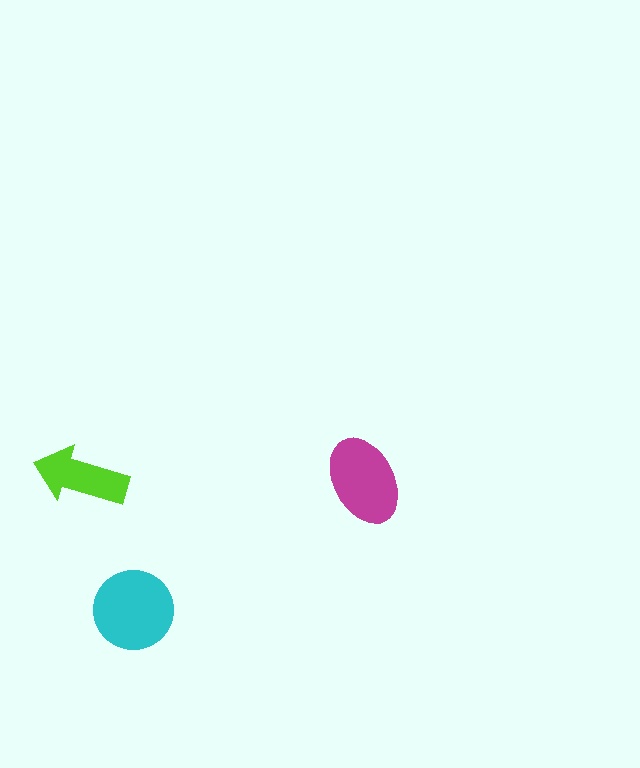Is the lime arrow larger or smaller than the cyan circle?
Smaller.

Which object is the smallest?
The lime arrow.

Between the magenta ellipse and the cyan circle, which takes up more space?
The cyan circle.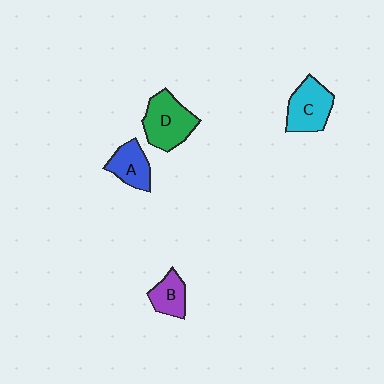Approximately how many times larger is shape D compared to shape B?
Approximately 1.8 times.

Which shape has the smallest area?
Shape B (purple).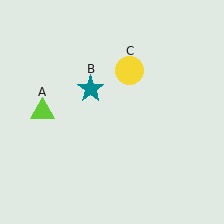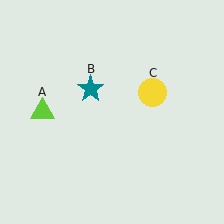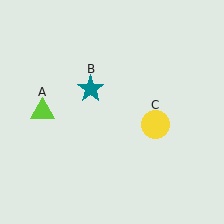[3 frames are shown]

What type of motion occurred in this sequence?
The yellow circle (object C) rotated clockwise around the center of the scene.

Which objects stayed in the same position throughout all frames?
Lime triangle (object A) and teal star (object B) remained stationary.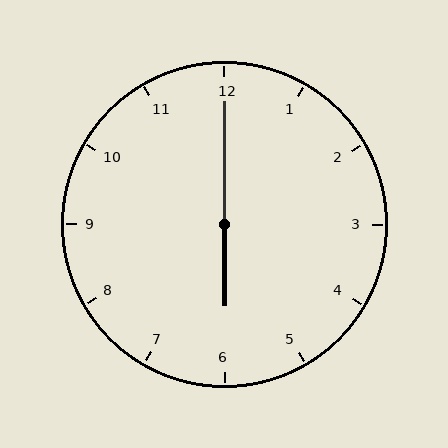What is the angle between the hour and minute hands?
Approximately 180 degrees.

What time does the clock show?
6:00.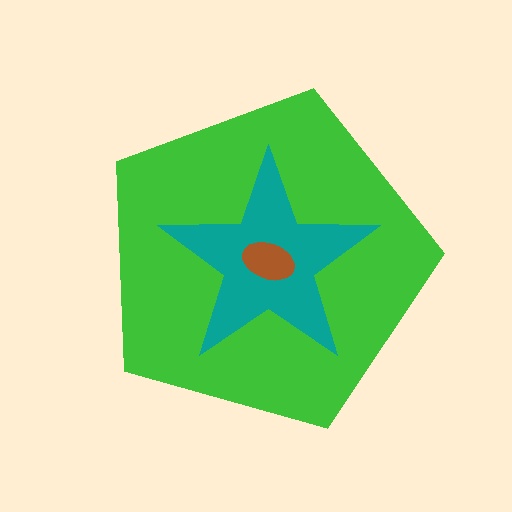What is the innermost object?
The brown ellipse.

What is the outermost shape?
The green pentagon.